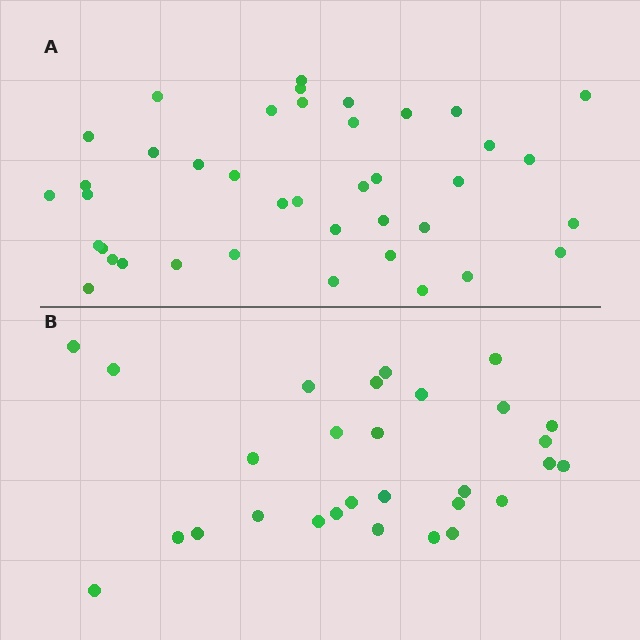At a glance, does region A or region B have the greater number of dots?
Region A (the top region) has more dots.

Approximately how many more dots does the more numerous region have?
Region A has roughly 12 or so more dots than region B.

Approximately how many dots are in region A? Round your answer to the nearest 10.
About 40 dots.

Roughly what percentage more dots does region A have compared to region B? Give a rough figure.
About 40% more.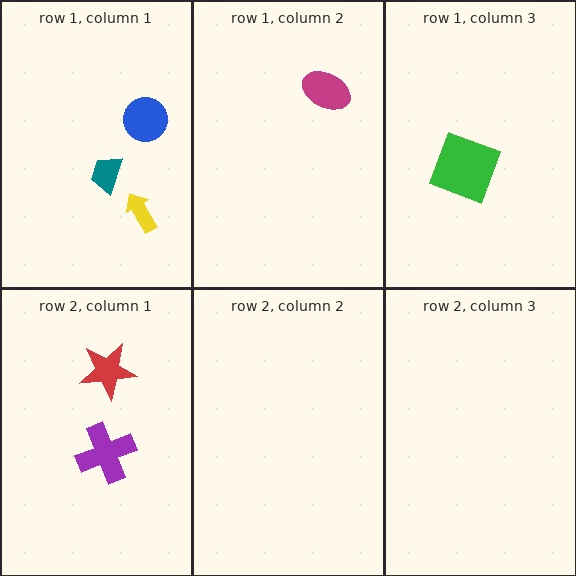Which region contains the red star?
The row 2, column 1 region.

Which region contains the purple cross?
The row 2, column 1 region.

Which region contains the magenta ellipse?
The row 1, column 2 region.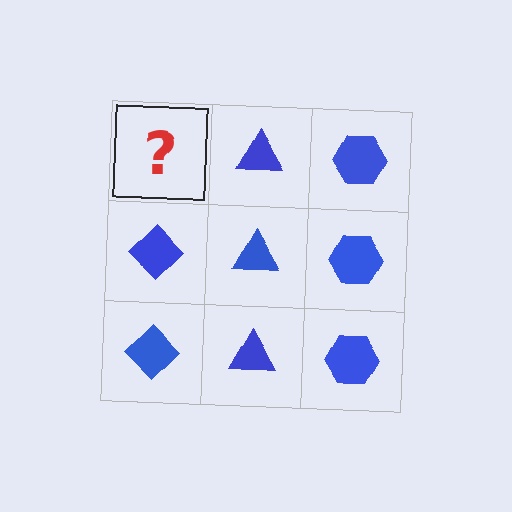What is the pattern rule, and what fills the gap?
The rule is that each column has a consistent shape. The gap should be filled with a blue diamond.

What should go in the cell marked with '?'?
The missing cell should contain a blue diamond.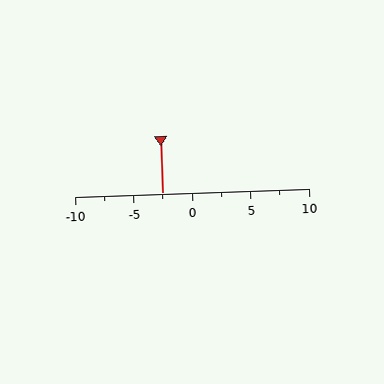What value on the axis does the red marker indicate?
The marker indicates approximately -2.5.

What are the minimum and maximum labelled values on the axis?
The axis runs from -10 to 10.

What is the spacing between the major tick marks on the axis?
The major ticks are spaced 5 apart.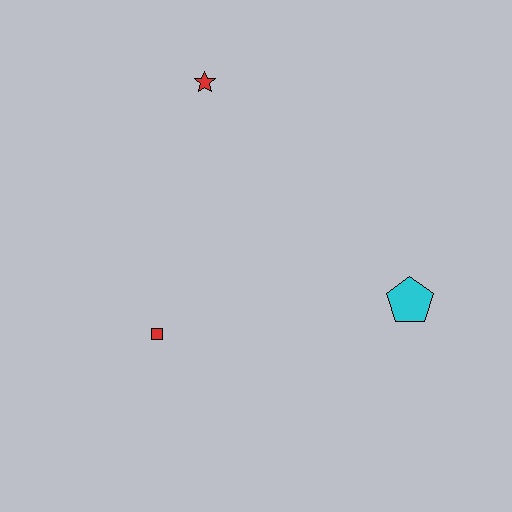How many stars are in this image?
There is 1 star.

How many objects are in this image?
There are 3 objects.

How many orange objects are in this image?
There are no orange objects.